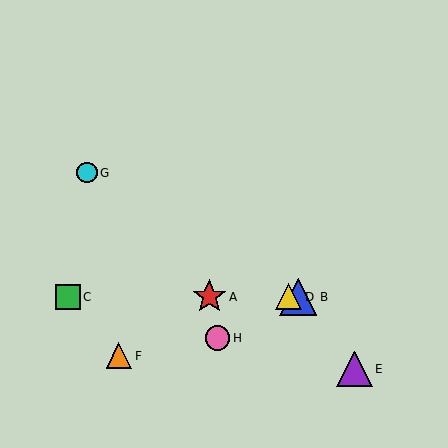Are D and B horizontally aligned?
Yes, both are at y≈297.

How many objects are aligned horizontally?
4 objects (A, B, C, D) are aligned horizontally.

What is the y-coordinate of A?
Object A is at y≈297.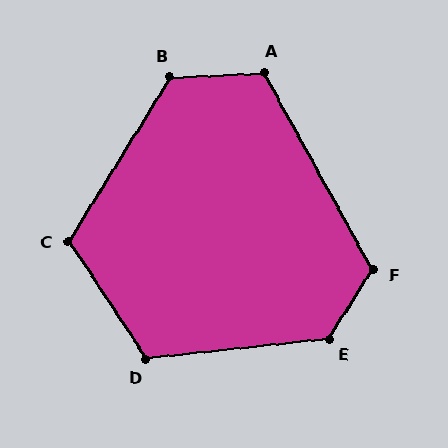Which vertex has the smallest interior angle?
C, at approximately 115 degrees.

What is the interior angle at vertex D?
Approximately 117 degrees (obtuse).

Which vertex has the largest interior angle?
E, at approximately 128 degrees.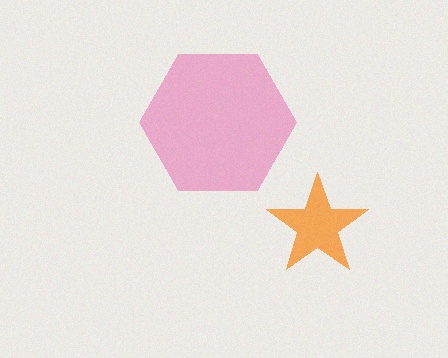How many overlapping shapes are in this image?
There are 2 overlapping shapes in the image.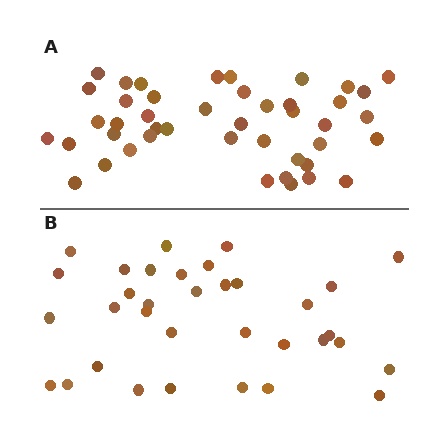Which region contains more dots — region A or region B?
Region A (the top region) has more dots.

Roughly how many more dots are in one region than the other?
Region A has roughly 10 or so more dots than region B.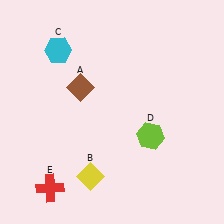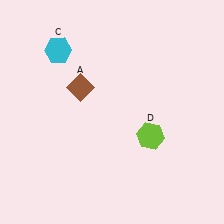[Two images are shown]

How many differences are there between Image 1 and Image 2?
There are 2 differences between the two images.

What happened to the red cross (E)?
The red cross (E) was removed in Image 2. It was in the bottom-left area of Image 1.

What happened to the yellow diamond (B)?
The yellow diamond (B) was removed in Image 2. It was in the bottom-left area of Image 1.